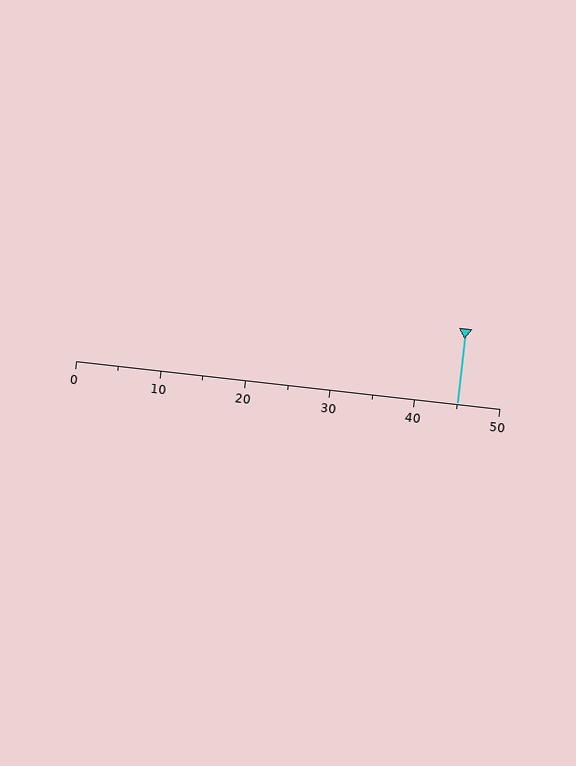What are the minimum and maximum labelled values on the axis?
The axis runs from 0 to 50.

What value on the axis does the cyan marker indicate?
The marker indicates approximately 45.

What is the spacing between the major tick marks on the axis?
The major ticks are spaced 10 apart.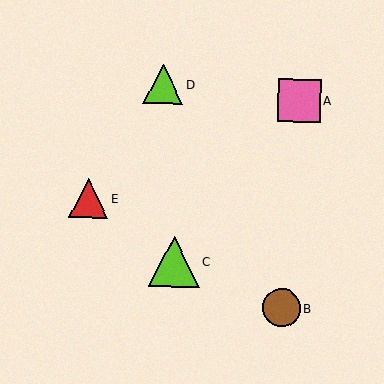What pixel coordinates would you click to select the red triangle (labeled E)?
Click at (89, 198) to select the red triangle E.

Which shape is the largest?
The lime triangle (labeled C) is the largest.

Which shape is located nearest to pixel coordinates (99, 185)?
The red triangle (labeled E) at (89, 198) is nearest to that location.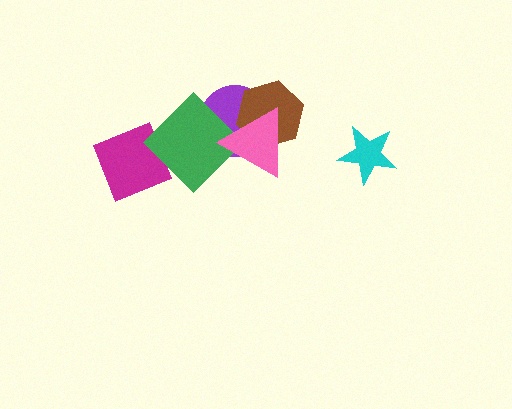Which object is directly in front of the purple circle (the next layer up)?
The brown hexagon is directly in front of the purple circle.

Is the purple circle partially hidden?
Yes, it is partially covered by another shape.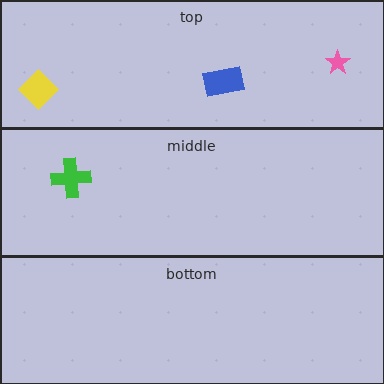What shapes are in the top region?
The blue rectangle, the yellow diamond, the pink star.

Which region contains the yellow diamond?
The top region.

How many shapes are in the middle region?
1.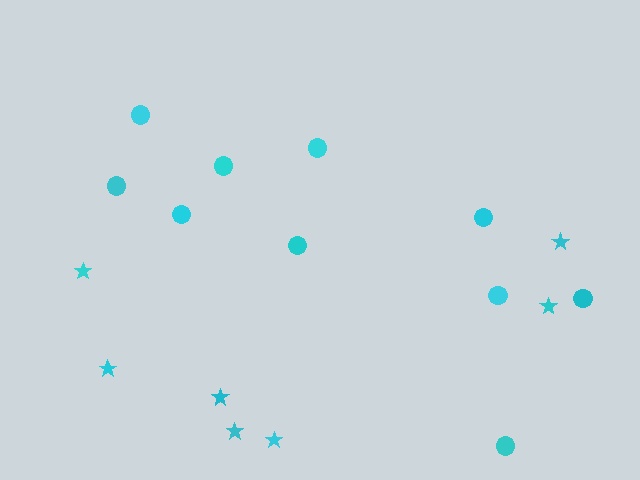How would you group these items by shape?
There are 2 groups: one group of circles (10) and one group of stars (7).